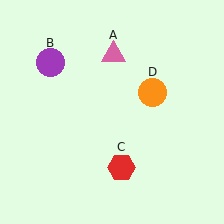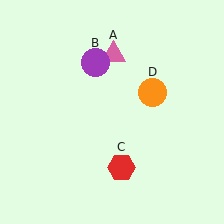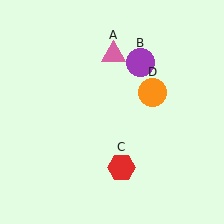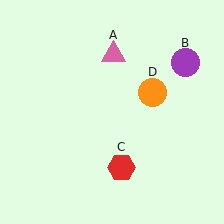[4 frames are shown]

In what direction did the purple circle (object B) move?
The purple circle (object B) moved right.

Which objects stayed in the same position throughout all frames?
Pink triangle (object A) and red hexagon (object C) and orange circle (object D) remained stationary.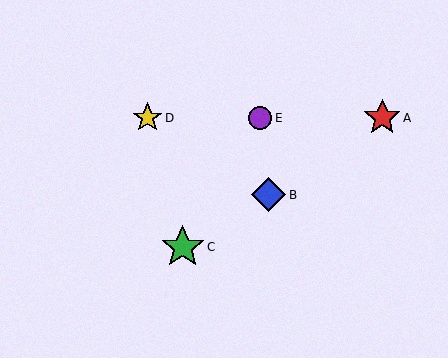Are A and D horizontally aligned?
Yes, both are at y≈118.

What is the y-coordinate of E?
Object E is at y≈118.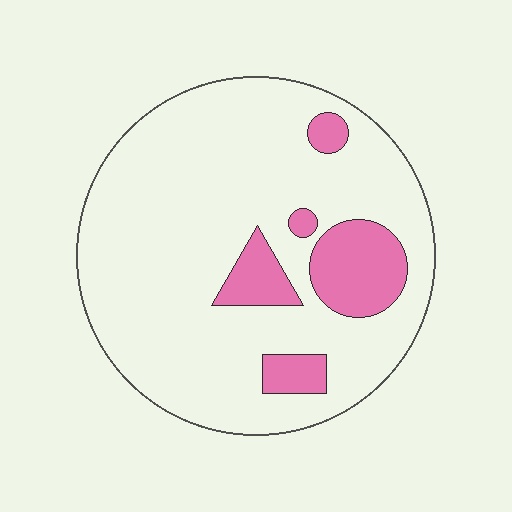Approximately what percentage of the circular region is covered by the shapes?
Approximately 15%.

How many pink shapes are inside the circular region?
5.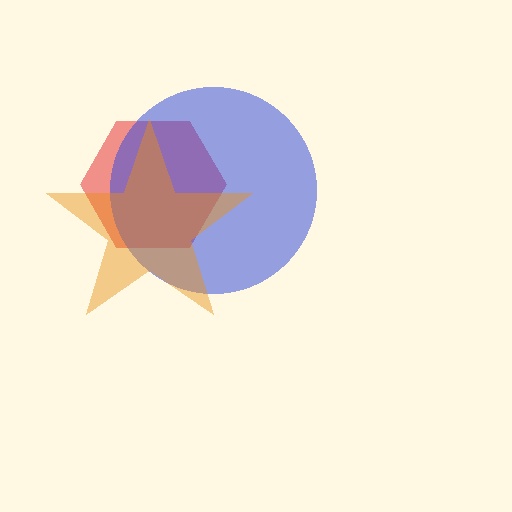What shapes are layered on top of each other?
The layered shapes are: a red hexagon, a blue circle, an orange star.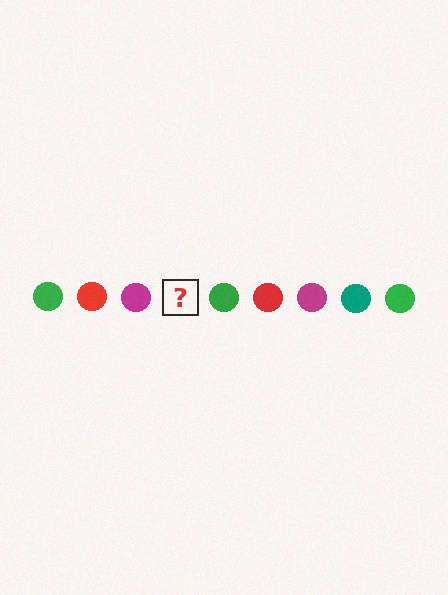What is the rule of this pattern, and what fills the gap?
The rule is that the pattern cycles through green, red, magenta, teal circles. The gap should be filled with a teal circle.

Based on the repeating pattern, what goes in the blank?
The blank should be a teal circle.